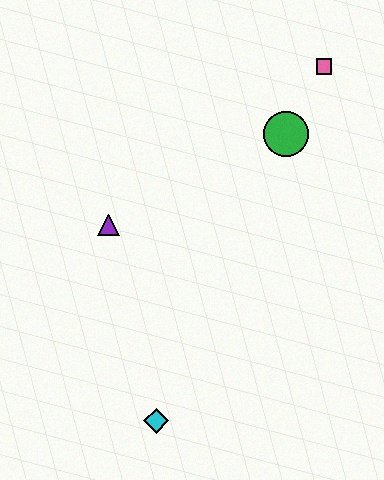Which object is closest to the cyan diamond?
The purple triangle is closest to the cyan diamond.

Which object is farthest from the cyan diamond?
The pink square is farthest from the cyan diamond.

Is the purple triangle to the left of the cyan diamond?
Yes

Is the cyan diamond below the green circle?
Yes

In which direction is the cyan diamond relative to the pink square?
The cyan diamond is below the pink square.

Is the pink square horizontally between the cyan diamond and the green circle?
No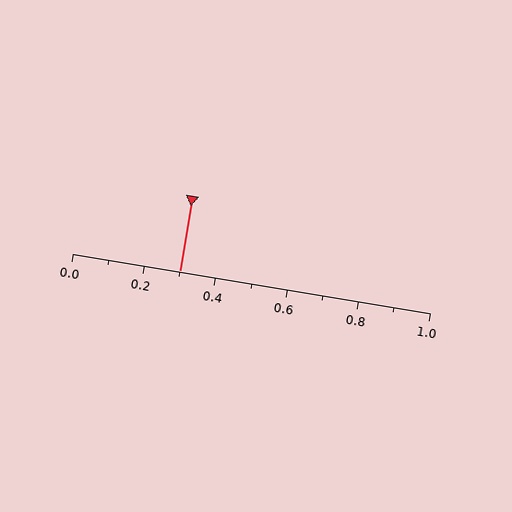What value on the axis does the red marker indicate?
The marker indicates approximately 0.3.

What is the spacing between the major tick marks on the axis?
The major ticks are spaced 0.2 apart.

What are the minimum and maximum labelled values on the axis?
The axis runs from 0.0 to 1.0.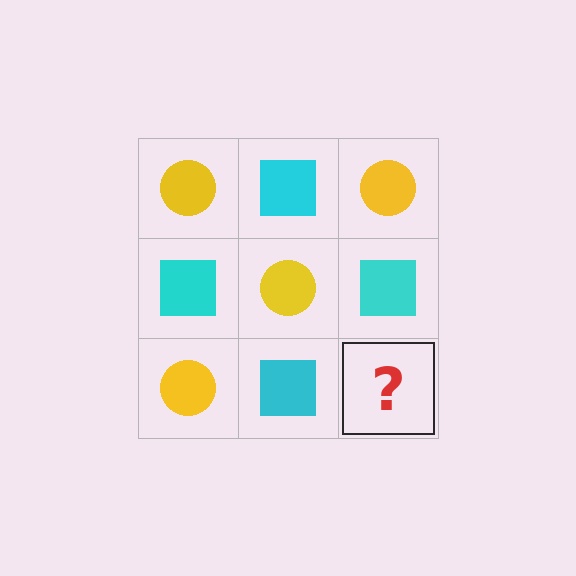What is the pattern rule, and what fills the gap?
The rule is that it alternates yellow circle and cyan square in a checkerboard pattern. The gap should be filled with a yellow circle.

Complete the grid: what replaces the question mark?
The question mark should be replaced with a yellow circle.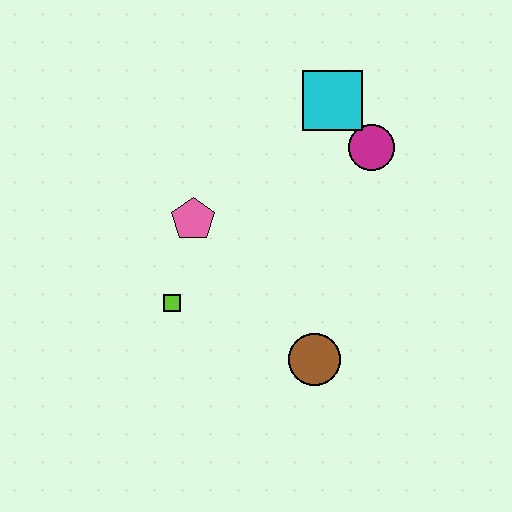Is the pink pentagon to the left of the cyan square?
Yes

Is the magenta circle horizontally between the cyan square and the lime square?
No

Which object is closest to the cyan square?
The magenta circle is closest to the cyan square.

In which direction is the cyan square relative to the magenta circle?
The cyan square is above the magenta circle.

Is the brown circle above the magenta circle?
No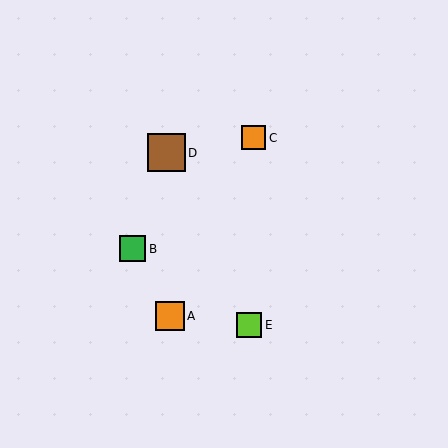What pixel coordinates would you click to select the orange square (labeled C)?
Click at (253, 138) to select the orange square C.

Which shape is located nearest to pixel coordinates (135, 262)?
The green square (labeled B) at (132, 249) is nearest to that location.